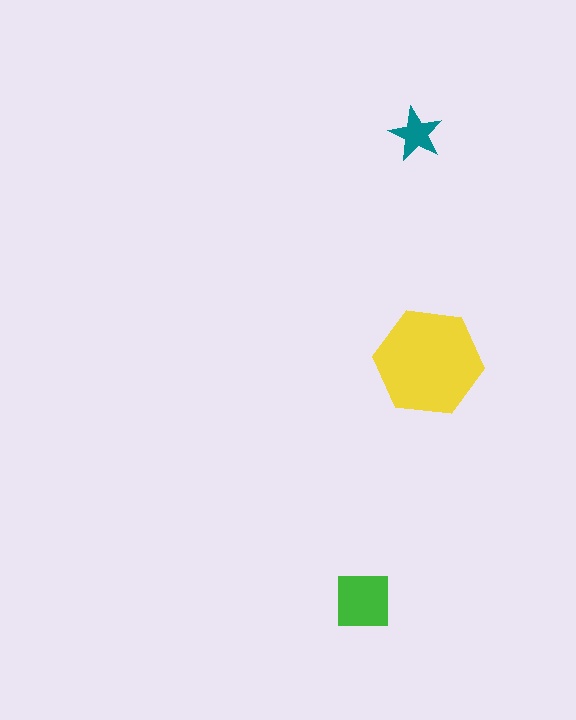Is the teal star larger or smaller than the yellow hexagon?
Smaller.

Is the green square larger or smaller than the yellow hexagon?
Smaller.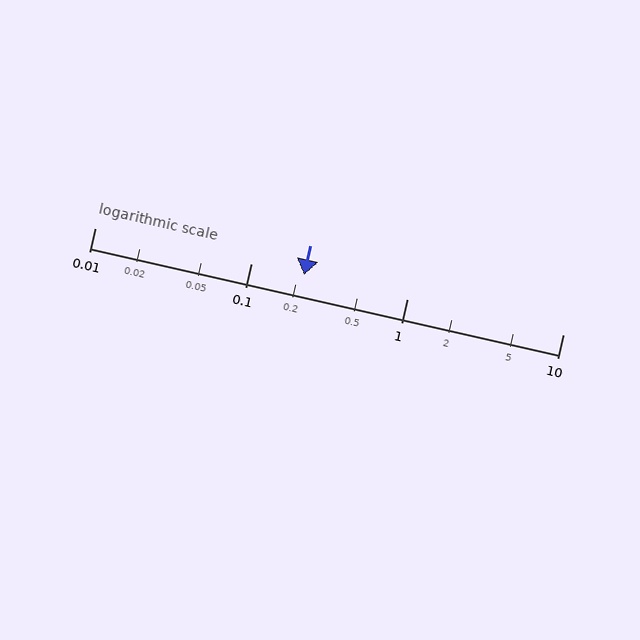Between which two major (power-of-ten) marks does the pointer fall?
The pointer is between 0.1 and 1.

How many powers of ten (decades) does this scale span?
The scale spans 3 decades, from 0.01 to 10.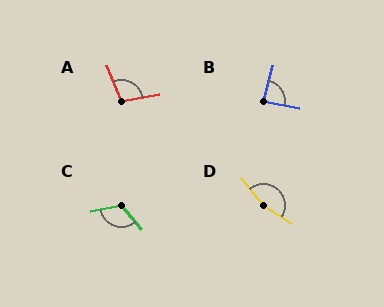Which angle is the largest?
D, at approximately 161 degrees.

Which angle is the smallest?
B, at approximately 86 degrees.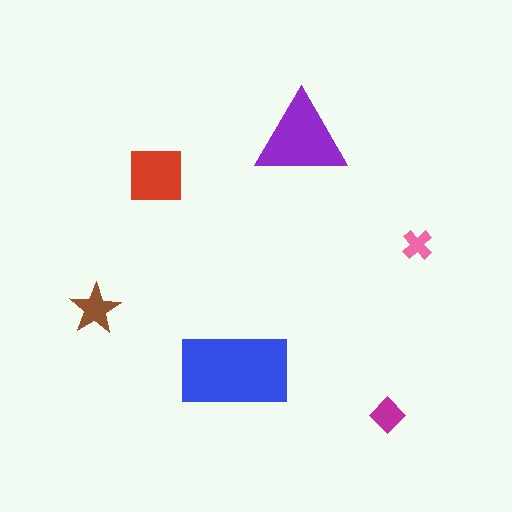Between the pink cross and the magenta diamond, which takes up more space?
The magenta diamond.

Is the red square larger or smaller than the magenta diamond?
Larger.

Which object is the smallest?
The pink cross.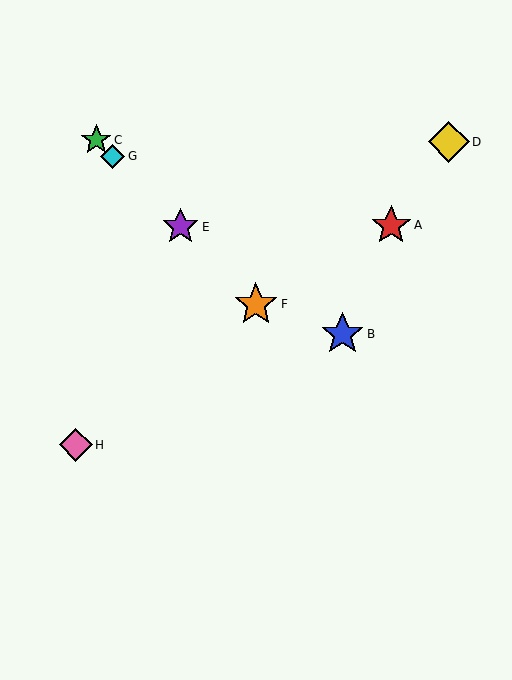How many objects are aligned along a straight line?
4 objects (C, E, F, G) are aligned along a straight line.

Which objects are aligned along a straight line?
Objects C, E, F, G are aligned along a straight line.